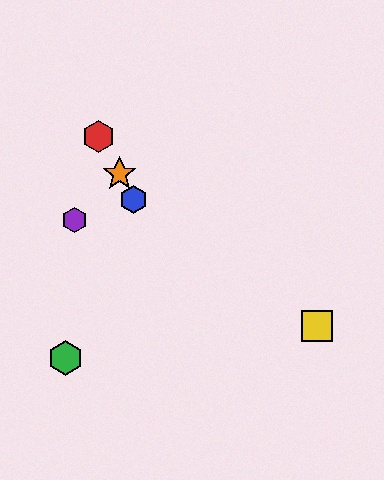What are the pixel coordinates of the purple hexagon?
The purple hexagon is at (74, 220).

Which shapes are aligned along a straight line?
The red hexagon, the blue hexagon, the orange star are aligned along a straight line.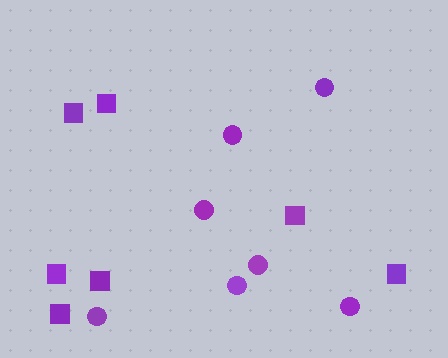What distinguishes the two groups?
There are 2 groups: one group of squares (7) and one group of circles (7).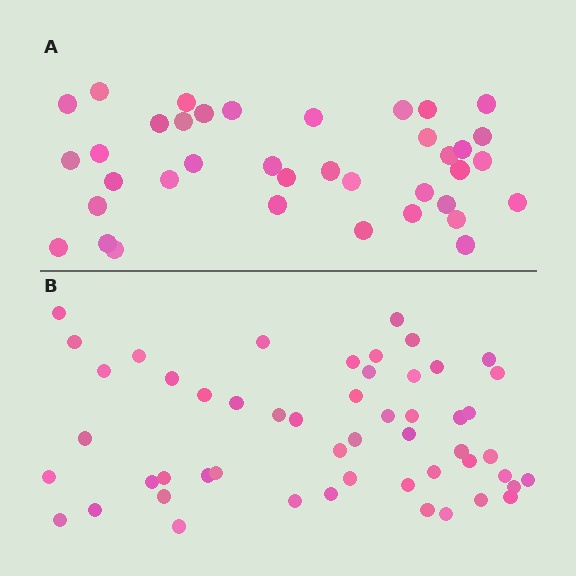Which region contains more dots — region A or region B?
Region B (the bottom region) has more dots.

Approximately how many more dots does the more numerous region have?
Region B has approximately 15 more dots than region A.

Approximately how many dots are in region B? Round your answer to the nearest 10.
About 50 dots. (The exact count is 52, which rounds to 50.)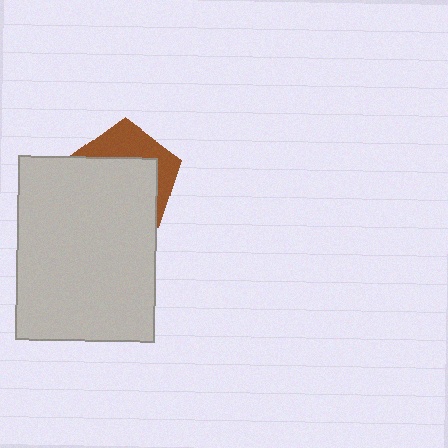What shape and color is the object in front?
The object in front is a light gray rectangle.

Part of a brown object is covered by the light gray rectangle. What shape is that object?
It is a pentagon.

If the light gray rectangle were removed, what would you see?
You would see the complete brown pentagon.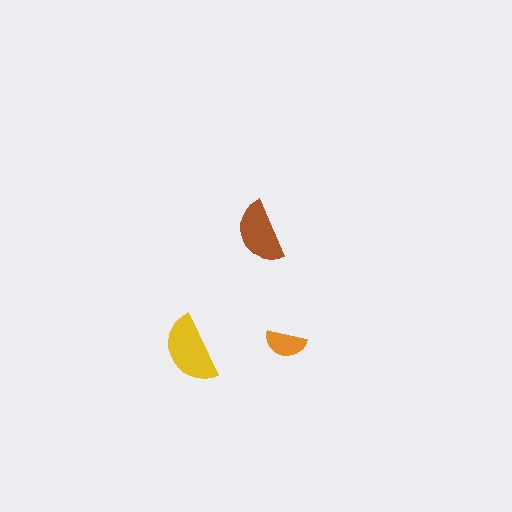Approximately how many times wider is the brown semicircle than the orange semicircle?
About 1.5 times wider.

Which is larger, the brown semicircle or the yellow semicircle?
The yellow one.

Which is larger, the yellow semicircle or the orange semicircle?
The yellow one.